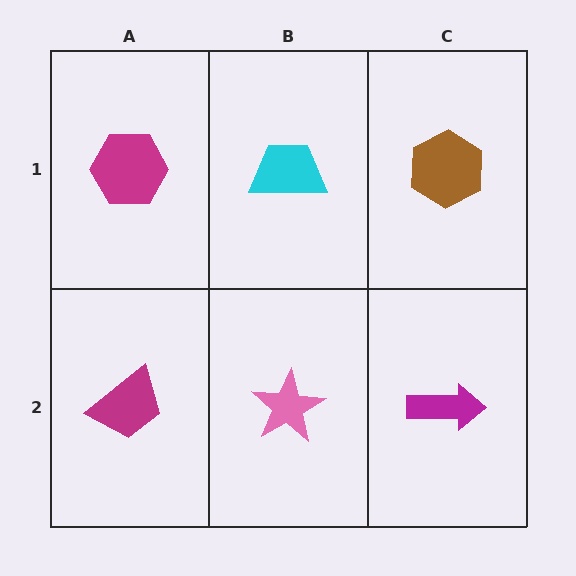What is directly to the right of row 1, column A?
A cyan trapezoid.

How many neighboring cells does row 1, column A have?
2.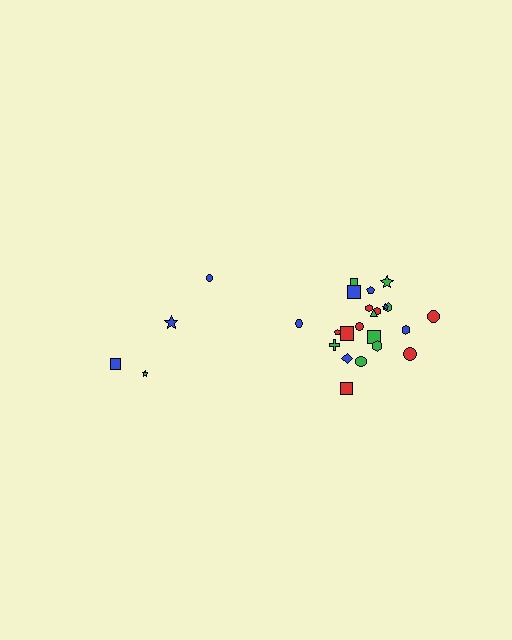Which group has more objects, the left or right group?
The right group.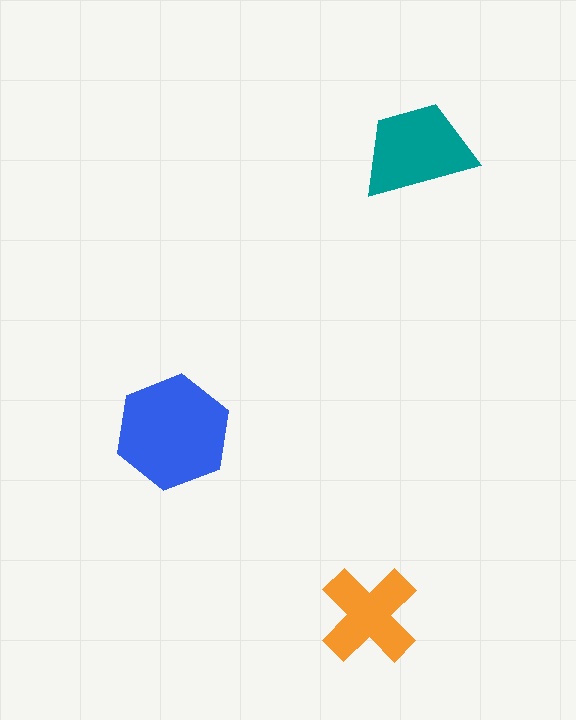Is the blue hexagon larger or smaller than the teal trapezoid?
Larger.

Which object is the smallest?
The orange cross.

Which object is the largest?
The blue hexagon.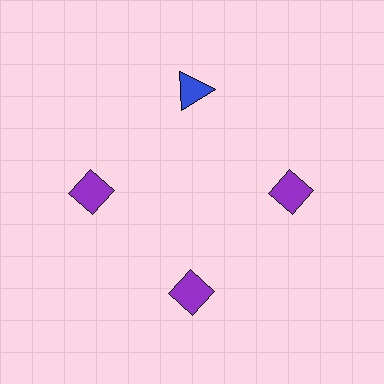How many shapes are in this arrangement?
There are 4 shapes arranged in a ring pattern.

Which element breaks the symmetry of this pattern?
The blue triangle at roughly the 12 o'clock position breaks the symmetry. All other shapes are purple diamonds.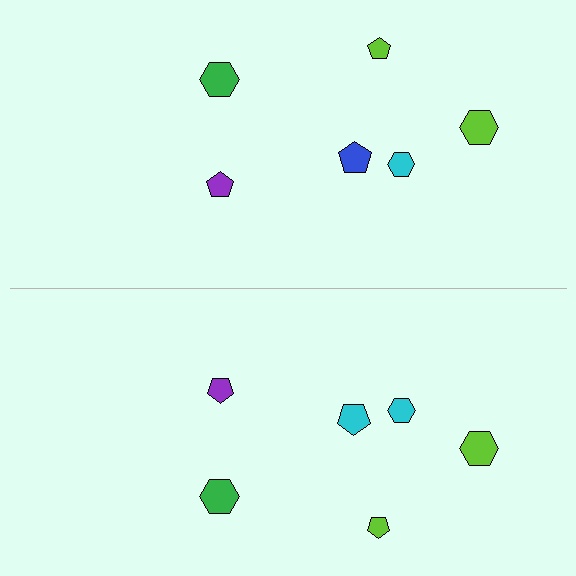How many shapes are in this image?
There are 12 shapes in this image.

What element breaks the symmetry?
The cyan pentagon on the bottom side breaks the symmetry — its mirror counterpart is blue.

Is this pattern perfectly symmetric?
No, the pattern is not perfectly symmetric. The cyan pentagon on the bottom side breaks the symmetry — its mirror counterpart is blue.